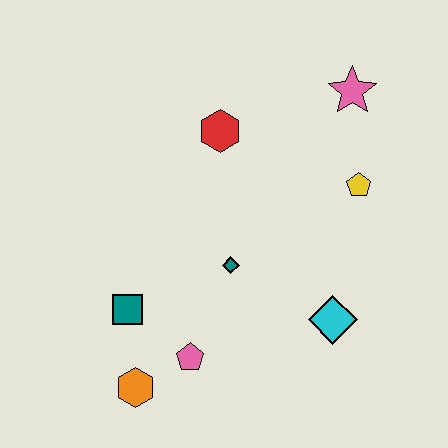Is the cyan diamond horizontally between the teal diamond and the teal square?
No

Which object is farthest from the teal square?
The pink star is farthest from the teal square.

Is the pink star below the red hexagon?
No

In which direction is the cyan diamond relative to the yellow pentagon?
The cyan diamond is below the yellow pentagon.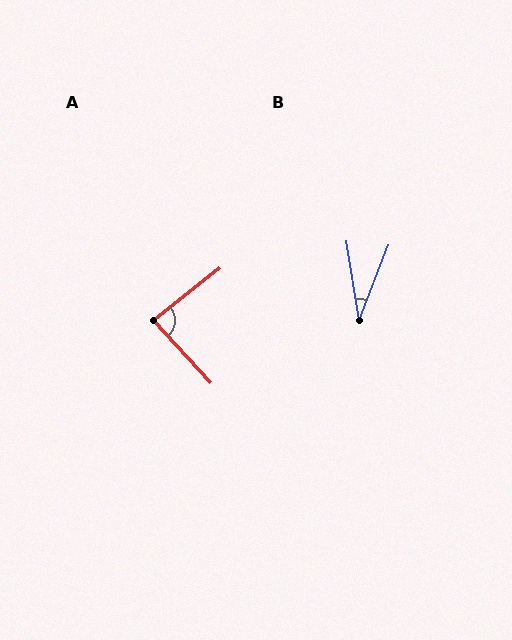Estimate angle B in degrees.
Approximately 30 degrees.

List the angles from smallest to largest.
B (30°), A (86°).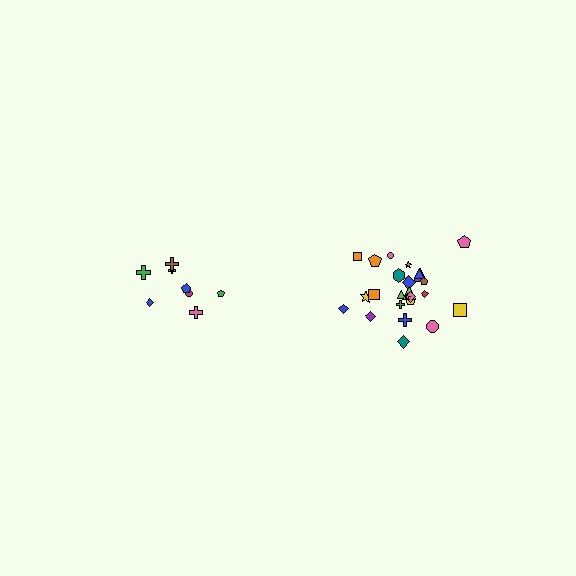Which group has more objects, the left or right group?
The right group.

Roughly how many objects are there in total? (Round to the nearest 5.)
Roughly 35 objects in total.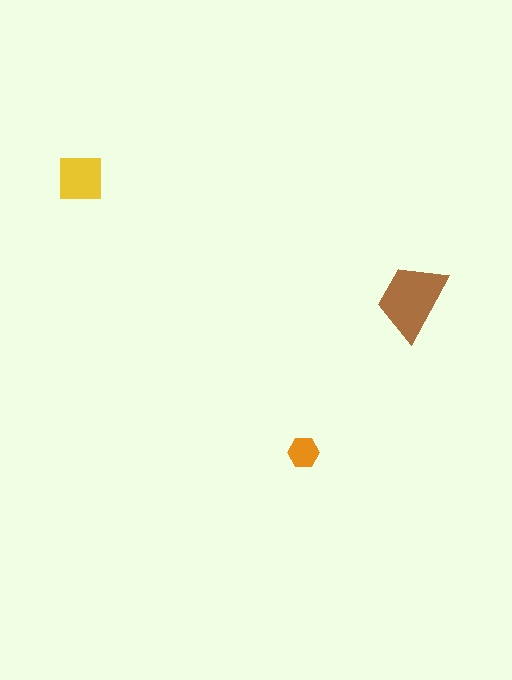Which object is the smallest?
The orange hexagon.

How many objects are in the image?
There are 3 objects in the image.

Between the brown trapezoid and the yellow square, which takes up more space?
The brown trapezoid.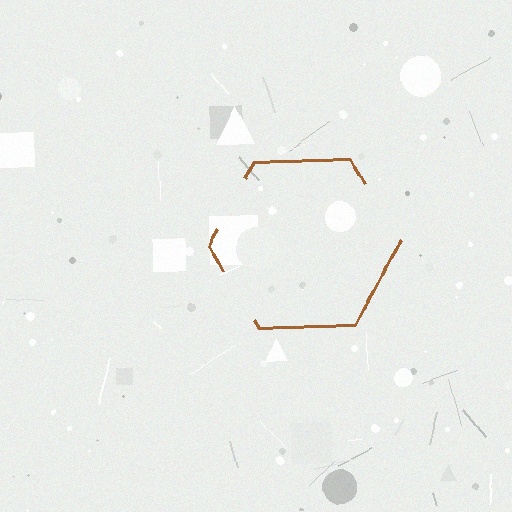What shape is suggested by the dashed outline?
The dashed outline suggests a hexagon.